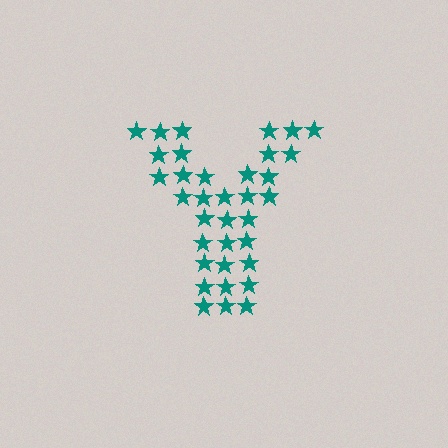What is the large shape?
The large shape is the letter Y.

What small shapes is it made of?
It is made of small stars.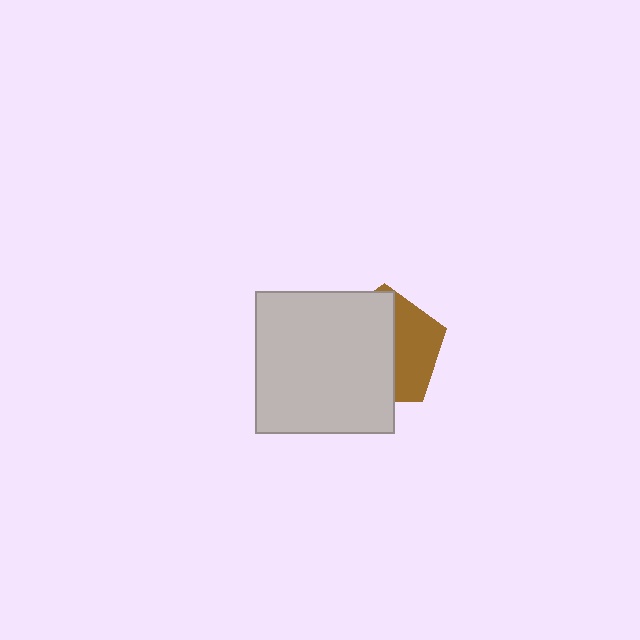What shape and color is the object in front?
The object in front is a light gray rectangle.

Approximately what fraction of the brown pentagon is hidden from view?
Roughly 61% of the brown pentagon is hidden behind the light gray rectangle.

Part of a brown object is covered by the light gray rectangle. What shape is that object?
It is a pentagon.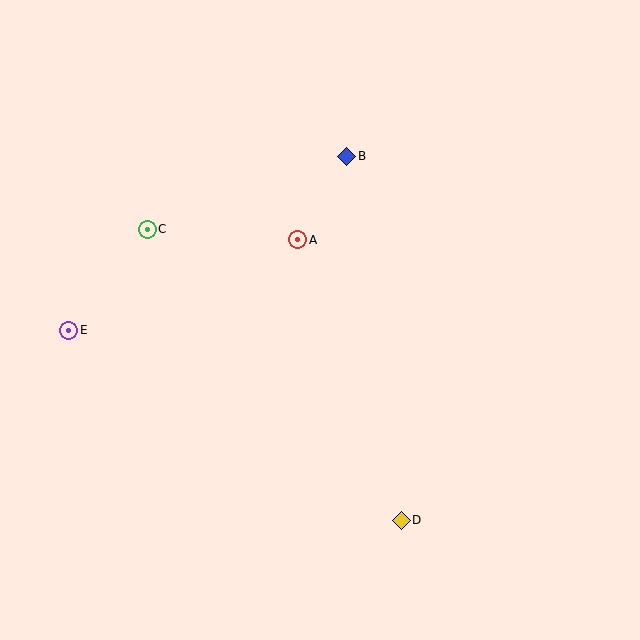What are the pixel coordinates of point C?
Point C is at (147, 229).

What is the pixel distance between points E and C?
The distance between E and C is 128 pixels.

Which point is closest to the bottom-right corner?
Point D is closest to the bottom-right corner.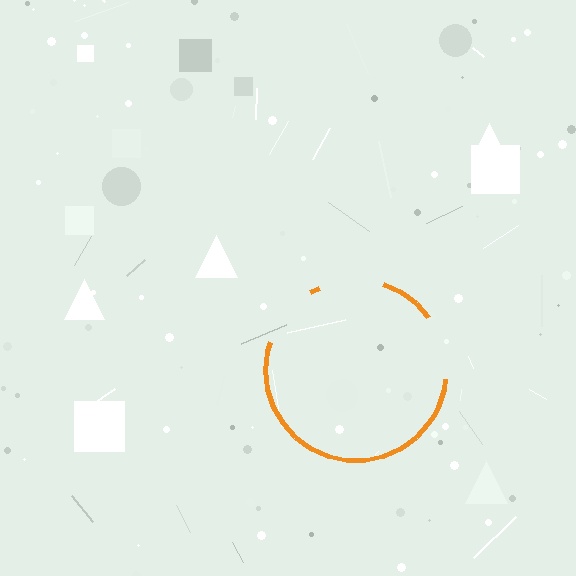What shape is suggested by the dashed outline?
The dashed outline suggests a circle.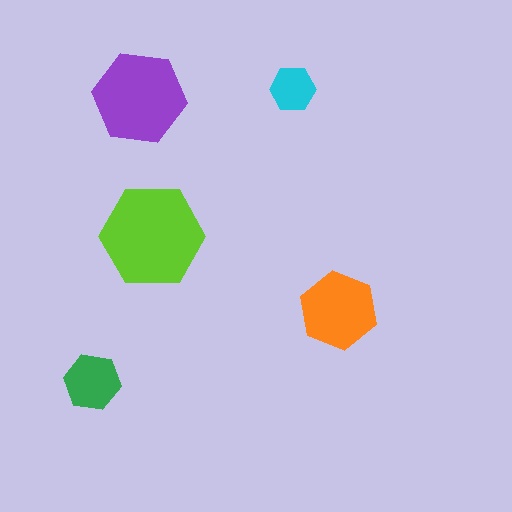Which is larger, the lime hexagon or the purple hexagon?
The lime one.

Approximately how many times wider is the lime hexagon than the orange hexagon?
About 1.5 times wider.